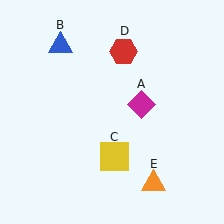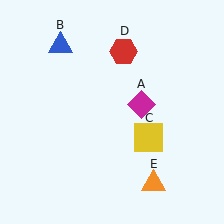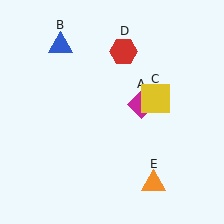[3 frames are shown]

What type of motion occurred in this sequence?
The yellow square (object C) rotated counterclockwise around the center of the scene.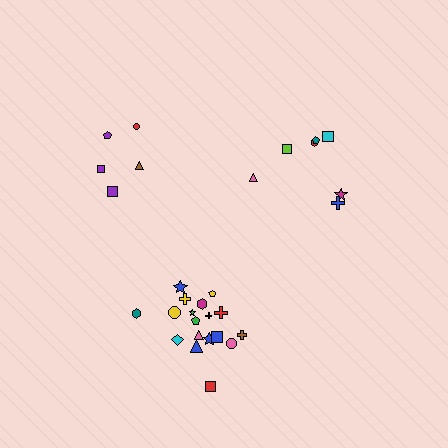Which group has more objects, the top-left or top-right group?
The top-right group.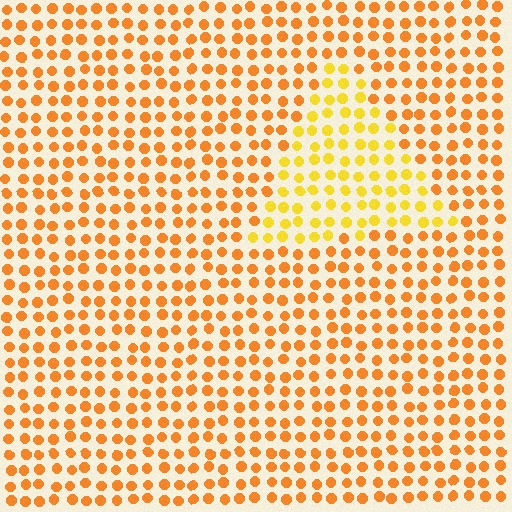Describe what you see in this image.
The image is filled with small orange elements in a uniform arrangement. A triangle-shaped region is visible where the elements are tinted to a slightly different hue, forming a subtle color boundary.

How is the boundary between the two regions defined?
The boundary is defined purely by a slight shift in hue (about 26 degrees). Spacing, size, and orientation are identical on both sides.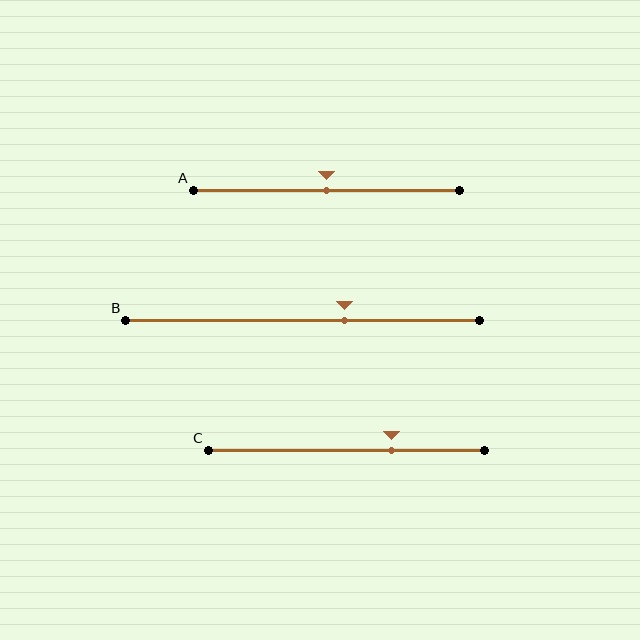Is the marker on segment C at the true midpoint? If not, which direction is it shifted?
No, the marker on segment C is shifted to the right by about 16% of the segment length.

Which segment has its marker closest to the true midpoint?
Segment A has its marker closest to the true midpoint.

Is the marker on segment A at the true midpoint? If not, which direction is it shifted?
Yes, the marker on segment A is at the true midpoint.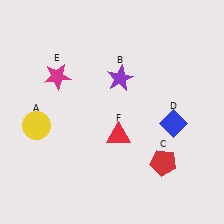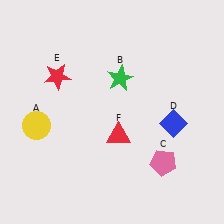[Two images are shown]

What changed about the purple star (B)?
In Image 1, B is purple. In Image 2, it changed to green.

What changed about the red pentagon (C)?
In Image 1, C is red. In Image 2, it changed to pink.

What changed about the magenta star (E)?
In Image 1, E is magenta. In Image 2, it changed to red.